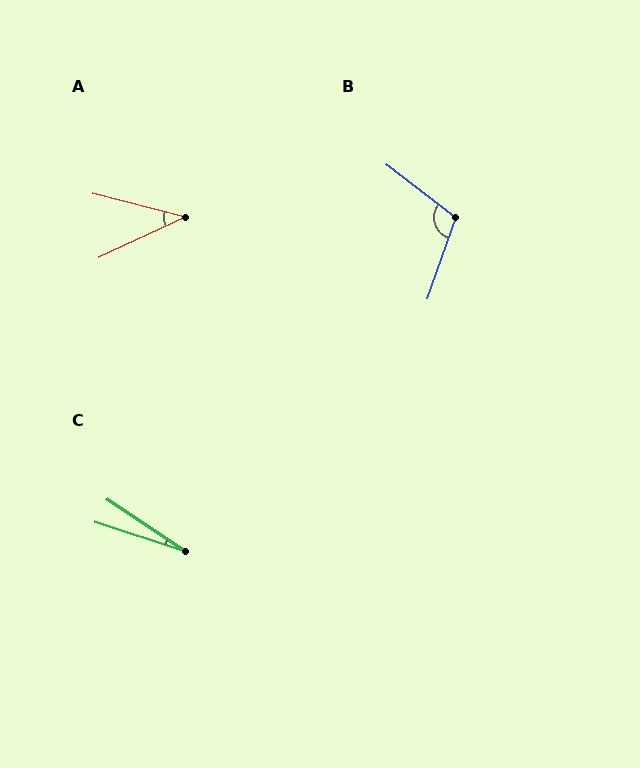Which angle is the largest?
B, at approximately 108 degrees.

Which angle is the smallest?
C, at approximately 16 degrees.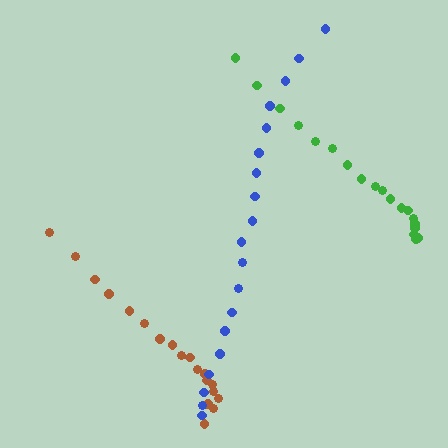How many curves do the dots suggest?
There are 3 distinct paths.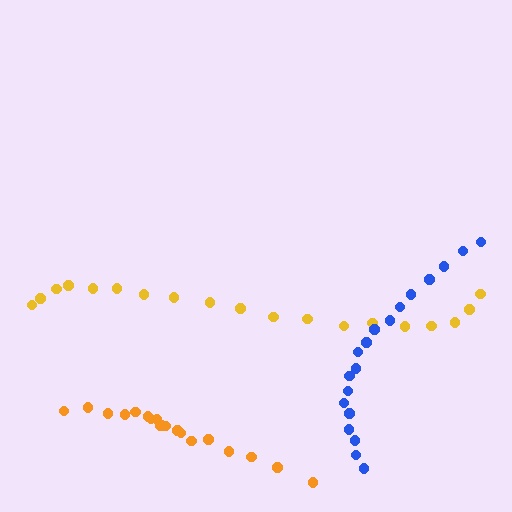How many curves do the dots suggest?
There are 3 distinct paths.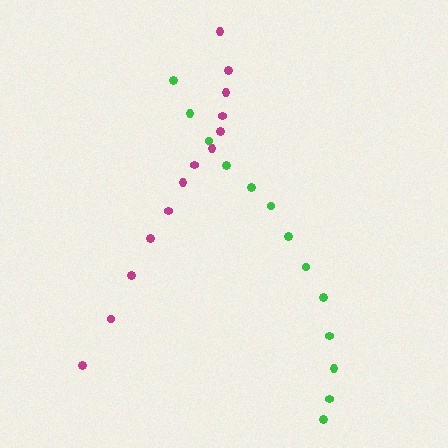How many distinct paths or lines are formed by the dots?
There are 2 distinct paths.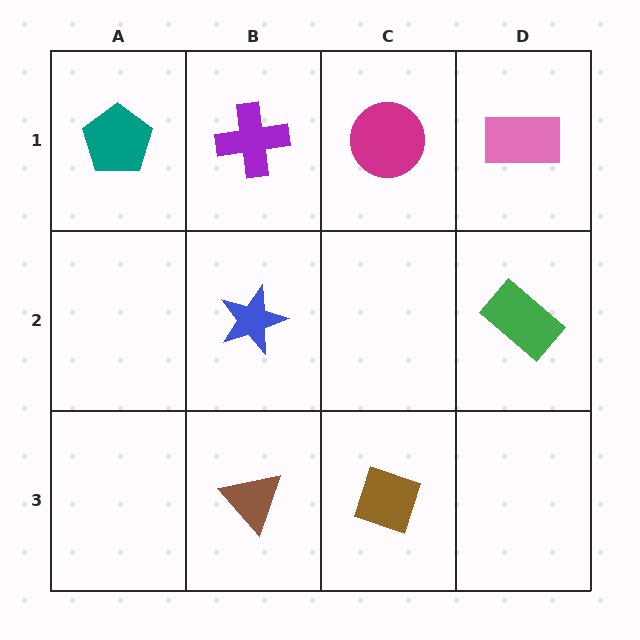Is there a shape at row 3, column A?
No, that cell is empty.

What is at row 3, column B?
A brown triangle.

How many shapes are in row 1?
4 shapes.